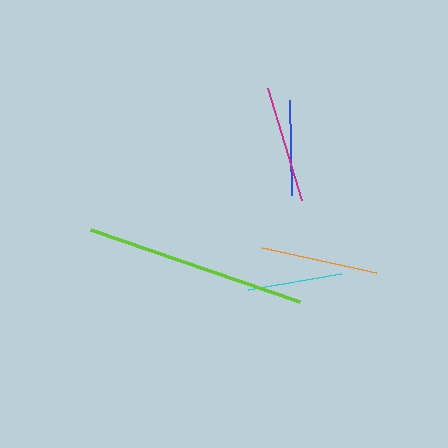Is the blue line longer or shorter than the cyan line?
The cyan line is longer than the blue line.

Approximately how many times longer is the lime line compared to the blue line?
The lime line is approximately 2.3 times the length of the blue line.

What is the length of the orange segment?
The orange segment is approximately 117 pixels long.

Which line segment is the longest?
The lime line is the longest at approximately 221 pixels.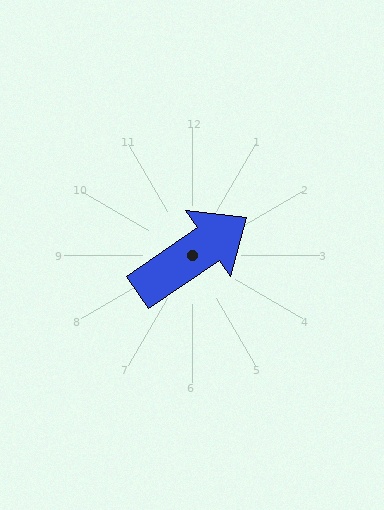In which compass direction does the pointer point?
Northeast.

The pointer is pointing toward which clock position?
Roughly 2 o'clock.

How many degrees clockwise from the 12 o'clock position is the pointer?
Approximately 56 degrees.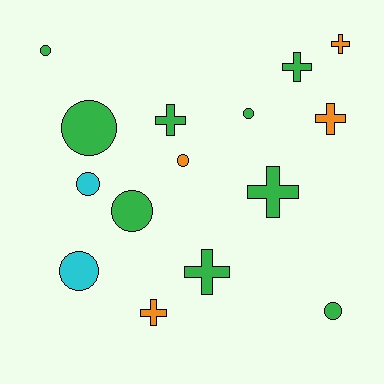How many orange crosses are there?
There are 3 orange crosses.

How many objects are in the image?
There are 15 objects.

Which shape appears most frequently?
Circle, with 8 objects.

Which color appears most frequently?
Green, with 9 objects.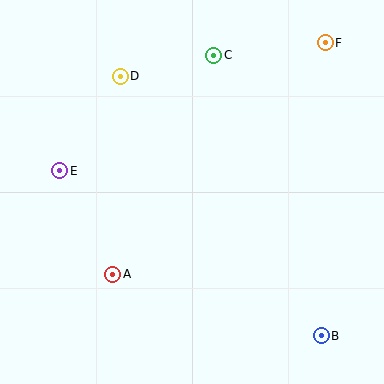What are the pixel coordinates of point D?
Point D is at (120, 76).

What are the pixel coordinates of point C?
Point C is at (214, 55).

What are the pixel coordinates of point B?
Point B is at (321, 336).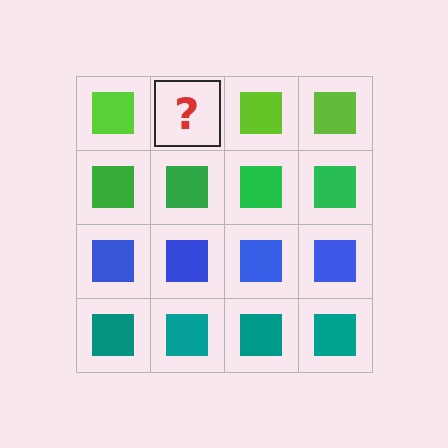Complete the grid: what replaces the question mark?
The question mark should be replaced with a lime square.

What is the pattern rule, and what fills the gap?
The rule is that each row has a consistent color. The gap should be filled with a lime square.